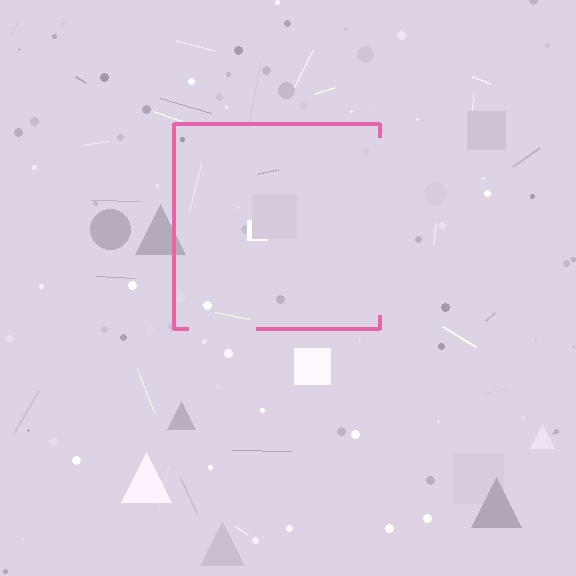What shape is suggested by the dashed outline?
The dashed outline suggests a square.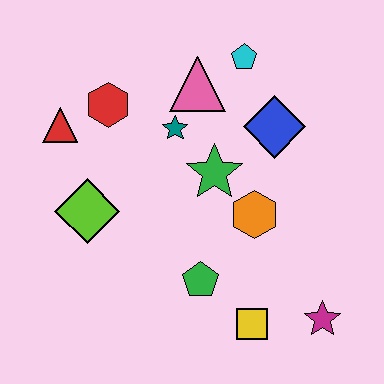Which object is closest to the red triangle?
The red hexagon is closest to the red triangle.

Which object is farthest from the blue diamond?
The red triangle is farthest from the blue diamond.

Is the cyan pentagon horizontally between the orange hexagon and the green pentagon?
Yes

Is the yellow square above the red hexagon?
No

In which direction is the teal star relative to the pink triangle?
The teal star is below the pink triangle.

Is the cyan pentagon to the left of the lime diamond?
No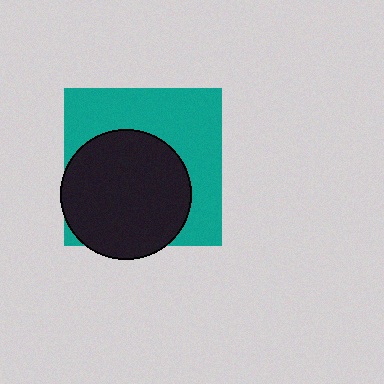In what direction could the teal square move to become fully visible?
The teal square could move toward the upper-right. That would shift it out from behind the black circle entirely.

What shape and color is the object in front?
The object in front is a black circle.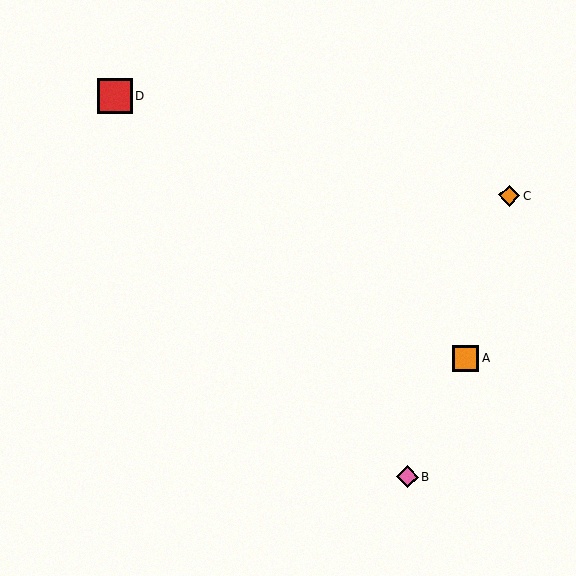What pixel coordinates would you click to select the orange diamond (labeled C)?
Click at (509, 195) to select the orange diamond C.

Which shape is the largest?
The red square (labeled D) is the largest.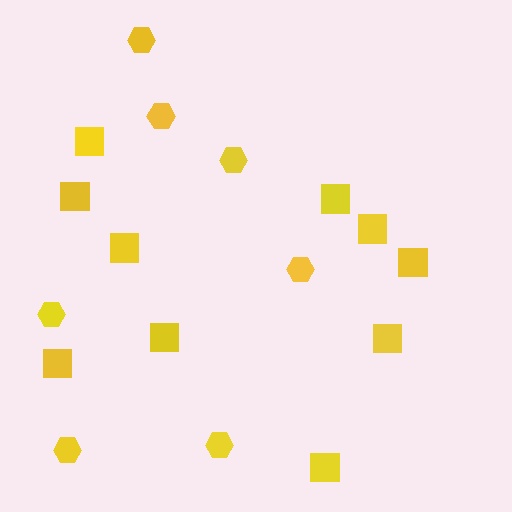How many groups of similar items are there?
There are 2 groups: one group of squares (10) and one group of hexagons (7).